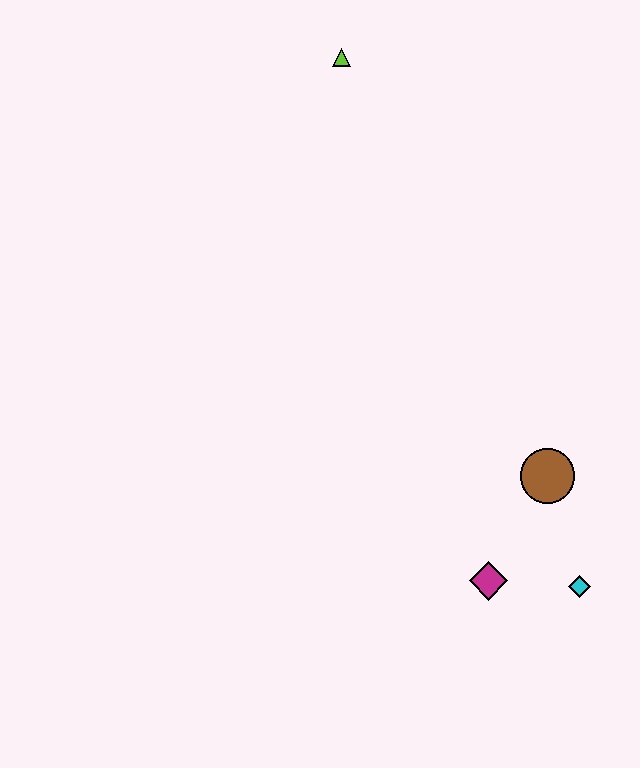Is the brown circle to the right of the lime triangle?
Yes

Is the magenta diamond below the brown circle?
Yes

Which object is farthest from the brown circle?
The lime triangle is farthest from the brown circle.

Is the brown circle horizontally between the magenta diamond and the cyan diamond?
Yes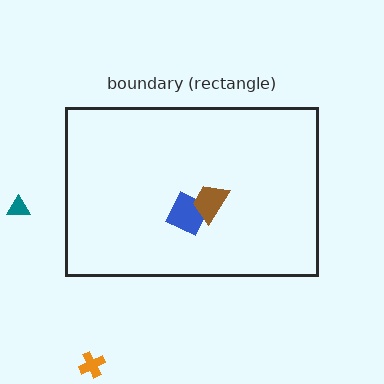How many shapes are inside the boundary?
2 inside, 2 outside.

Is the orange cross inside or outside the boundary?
Outside.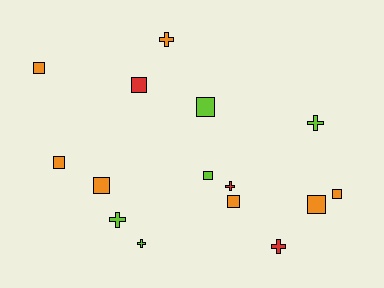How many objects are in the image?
There are 15 objects.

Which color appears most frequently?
Orange, with 7 objects.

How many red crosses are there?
There are 2 red crosses.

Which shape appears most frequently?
Square, with 9 objects.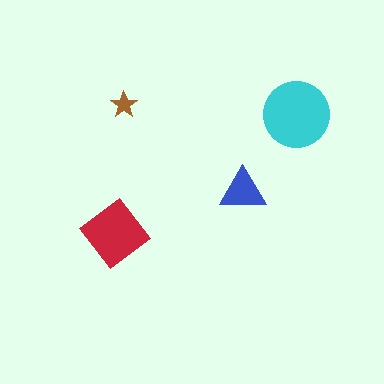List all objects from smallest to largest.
The brown star, the blue triangle, the red diamond, the cyan circle.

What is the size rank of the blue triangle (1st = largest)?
3rd.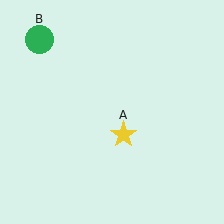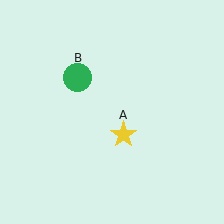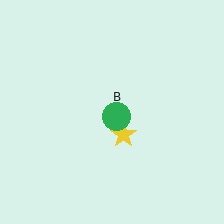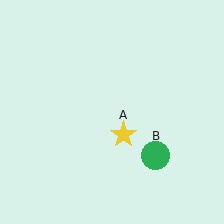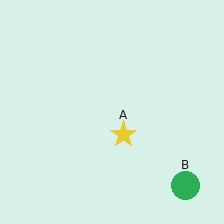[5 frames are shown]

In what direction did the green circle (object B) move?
The green circle (object B) moved down and to the right.